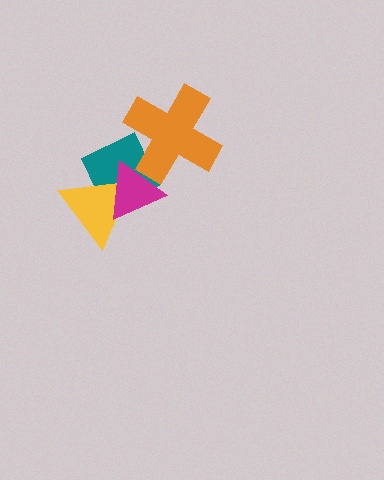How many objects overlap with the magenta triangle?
3 objects overlap with the magenta triangle.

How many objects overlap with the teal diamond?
3 objects overlap with the teal diamond.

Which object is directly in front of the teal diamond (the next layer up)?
The yellow triangle is directly in front of the teal diamond.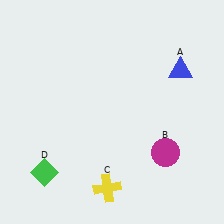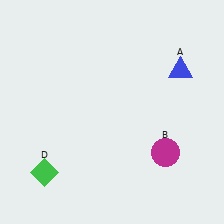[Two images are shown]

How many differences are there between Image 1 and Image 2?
There is 1 difference between the two images.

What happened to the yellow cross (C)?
The yellow cross (C) was removed in Image 2. It was in the bottom-left area of Image 1.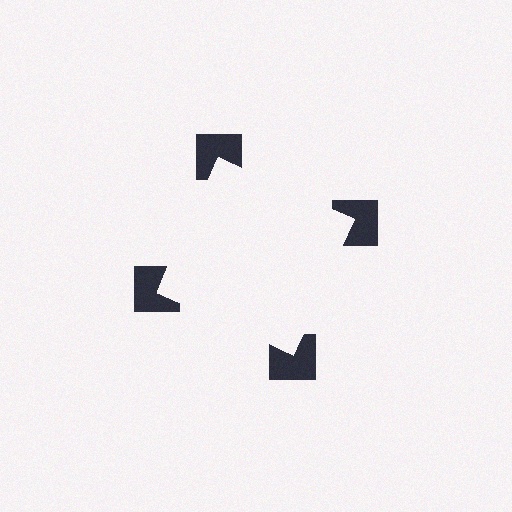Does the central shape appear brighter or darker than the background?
It typically appears slightly brighter than the background, even though no actual brightness change is drawn.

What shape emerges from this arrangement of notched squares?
An illusory square — its edges are inferred from the aligned wedge cuts in the notched squares, not physically drawn.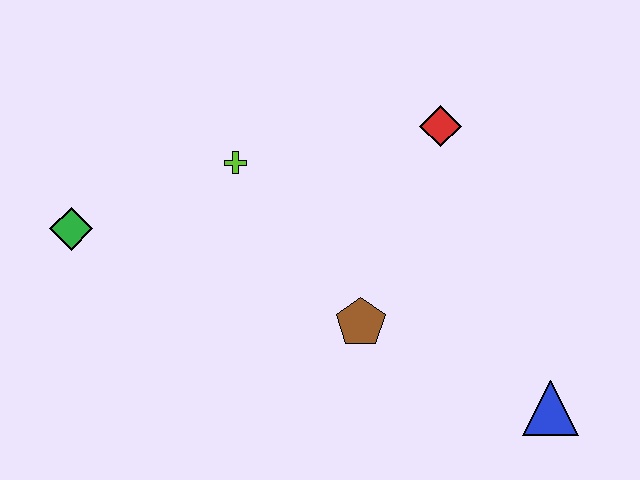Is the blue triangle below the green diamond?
Yes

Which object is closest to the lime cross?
The green diamond is closest to the lime cross.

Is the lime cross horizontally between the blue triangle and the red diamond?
No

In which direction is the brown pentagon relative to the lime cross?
The brown pentagon is below the lime cross.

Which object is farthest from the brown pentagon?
The green diamond is farthest from the brown pentagon.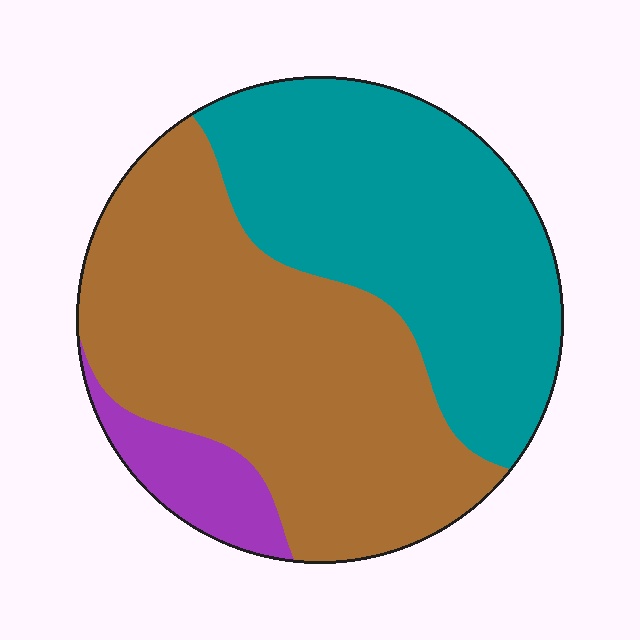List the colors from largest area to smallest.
From largest to smallest: brown, teal, purple.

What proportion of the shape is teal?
Teal covers roughly 40% of the shape.